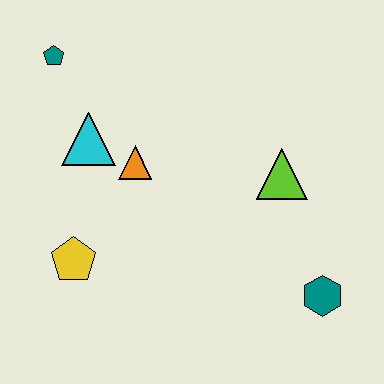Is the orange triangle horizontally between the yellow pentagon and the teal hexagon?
Yes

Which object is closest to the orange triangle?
The cyan triangle is closest to the orange triangle.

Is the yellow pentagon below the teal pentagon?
Yes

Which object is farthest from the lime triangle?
The teal pentagon is farthest from the lime triangle.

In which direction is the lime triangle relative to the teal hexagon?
The lime triangle is above the teal hexagon.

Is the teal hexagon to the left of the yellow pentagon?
No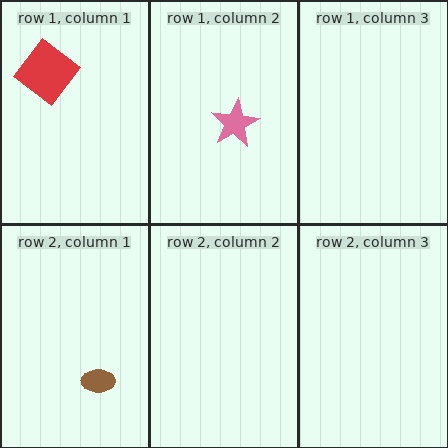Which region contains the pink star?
The row 1, column 2 region.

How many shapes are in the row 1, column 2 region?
1.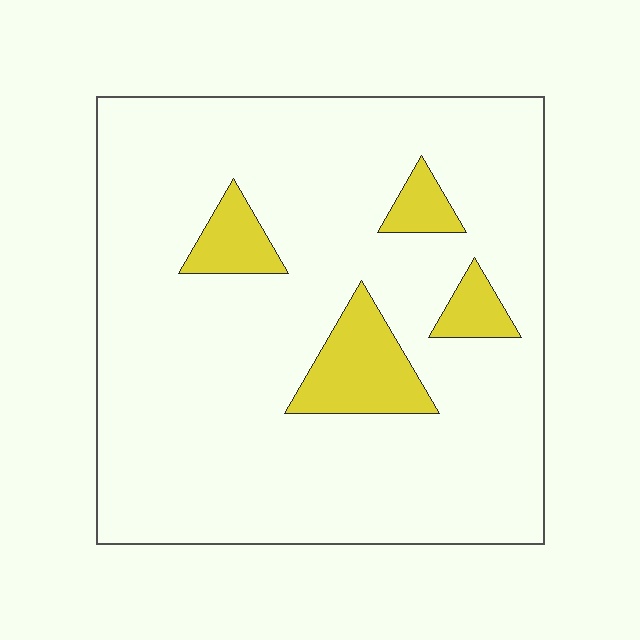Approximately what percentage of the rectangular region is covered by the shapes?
Approximately 10%.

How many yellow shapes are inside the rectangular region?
4.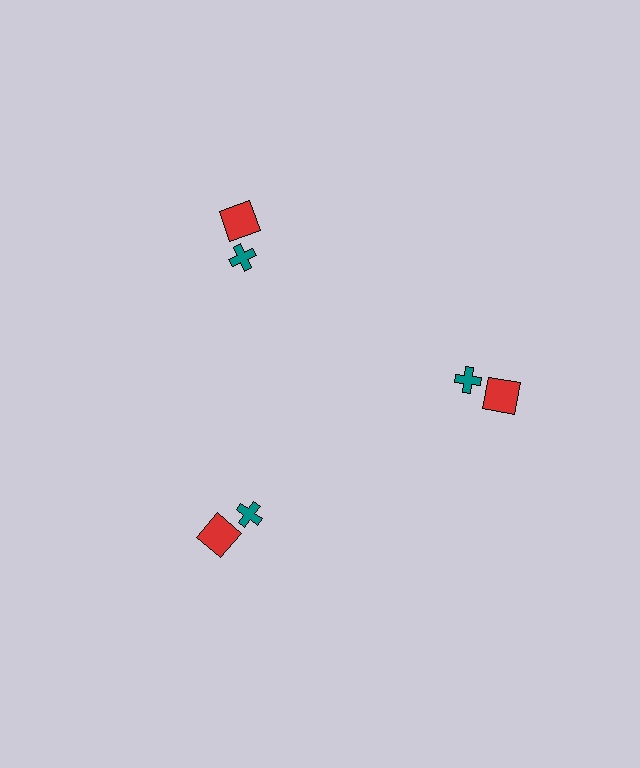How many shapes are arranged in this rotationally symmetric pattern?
There are 6 shapes, arranged in 3 groups of 2.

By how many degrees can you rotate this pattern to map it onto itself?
The pattern maps onto itself every 120 degrees of rotation.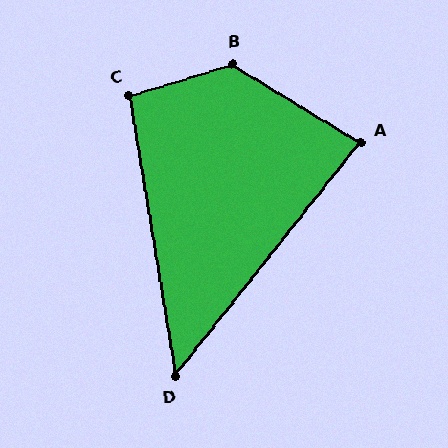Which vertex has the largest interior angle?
B, at approximately 132 degrees.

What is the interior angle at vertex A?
Approximately 83 degrees (acute).